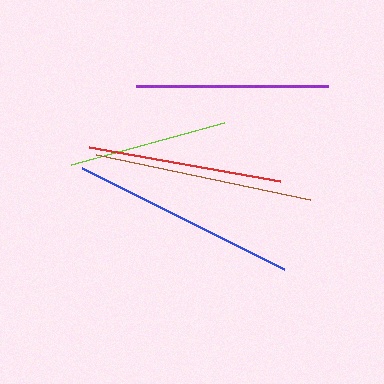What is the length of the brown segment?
The brown segment is approximately 219 pixels long.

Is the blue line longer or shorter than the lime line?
The blue line is longer than the lime line.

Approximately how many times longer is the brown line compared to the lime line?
The brown line is approximately 1.4 times the length of the lime line.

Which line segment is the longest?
The blue line is the longest at approximately 226 pixels.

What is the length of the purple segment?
The purple segment is approximately 191 pixels long.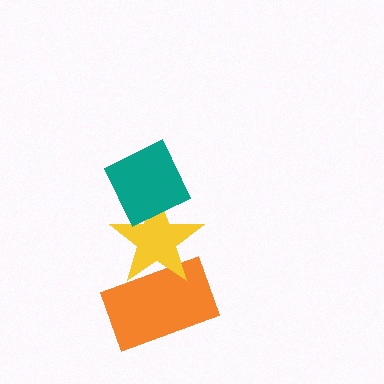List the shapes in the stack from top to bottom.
From top to bottom: the teal diamond, the yellow star, the orange rectangle.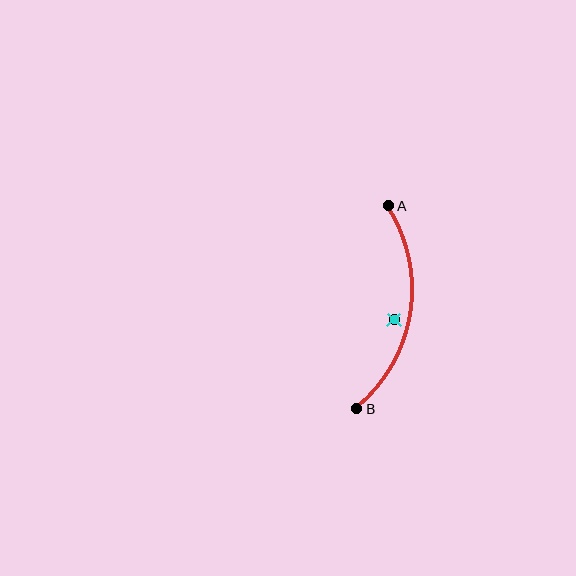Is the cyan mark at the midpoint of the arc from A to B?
No — the cyan mark does not lie on the arc at all. It sits slightly inside the curve.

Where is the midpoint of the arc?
The arc midpoint is the point on the curve farthest from the straight line joining A and B. It sits to the right of that line.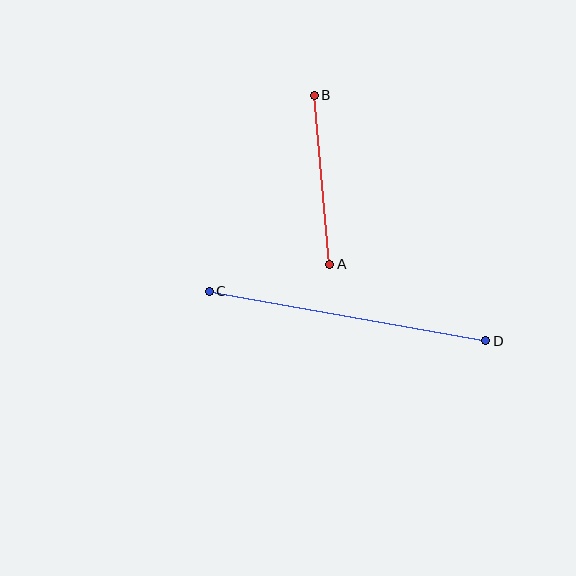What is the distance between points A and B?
The distance is approximately 170 pixels.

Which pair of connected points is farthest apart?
Points C and D are farthest apart.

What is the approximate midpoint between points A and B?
The midpoint is at approximately (322, 180) pixels.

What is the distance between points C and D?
The distance is approximately 281 pixels.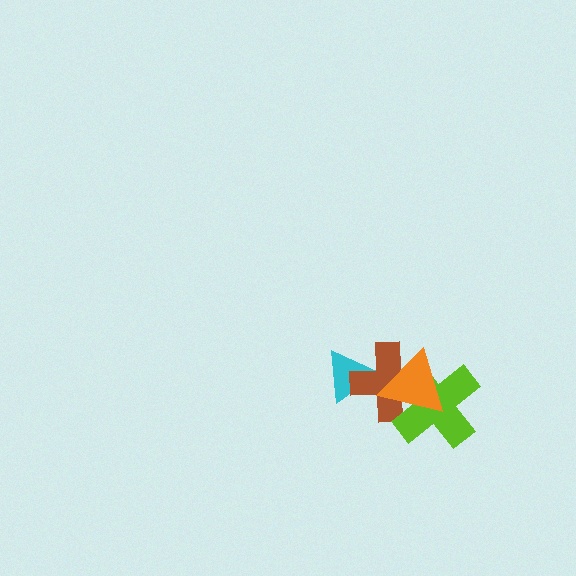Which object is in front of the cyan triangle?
The brown cross is in front of the cyan triangle.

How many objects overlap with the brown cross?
3 objects overlap with the brown cross.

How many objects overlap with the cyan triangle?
1 object overlaps with the cyan triangle.